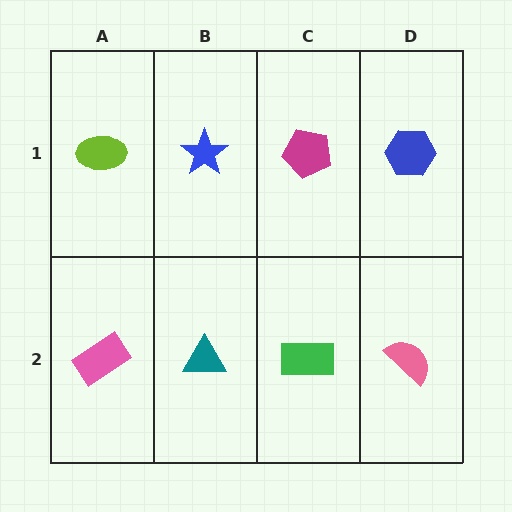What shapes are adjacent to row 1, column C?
A green rectangle (row 2, column C), a blue star (row 1, column B), a blue hexagon (row 1, column D).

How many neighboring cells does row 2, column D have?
2.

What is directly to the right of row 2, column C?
A pink semicircle.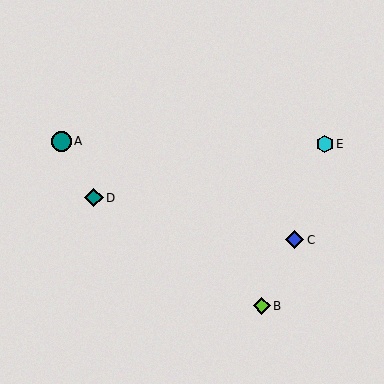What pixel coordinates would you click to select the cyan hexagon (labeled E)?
Click at (325, 144) to select the cyan hexagon E.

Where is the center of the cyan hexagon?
The center of the cyan hexagon is at (325, 144).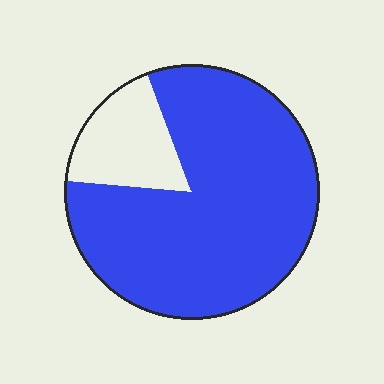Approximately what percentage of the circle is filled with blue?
Approximately 80%.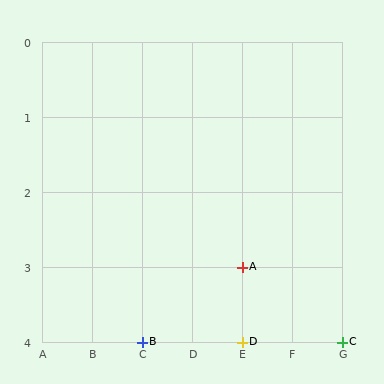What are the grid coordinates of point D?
Point D is at grid coordinates (E, 4).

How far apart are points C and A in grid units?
Points C and A are 2 columns and 1 row apart (about 2.2 grid units diagonally).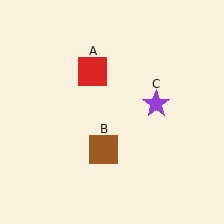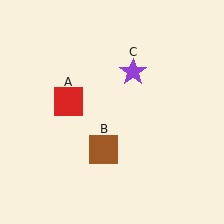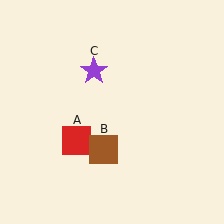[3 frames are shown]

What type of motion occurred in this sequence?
The red square (object A), purple star (object C) rotated counterclockwise around the center of the scene.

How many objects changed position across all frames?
2 objects changed position: red square (object A), purple star (object C).